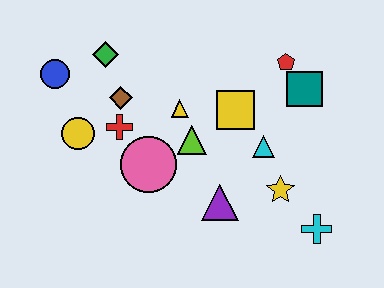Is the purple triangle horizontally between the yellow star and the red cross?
Yes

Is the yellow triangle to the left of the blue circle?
No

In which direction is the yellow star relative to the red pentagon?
The yellow star is below the red pentagon.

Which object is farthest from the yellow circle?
The cyan cross is farthest from the yellow circle.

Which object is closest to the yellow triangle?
The lime triangle is closest to the yellow triangle.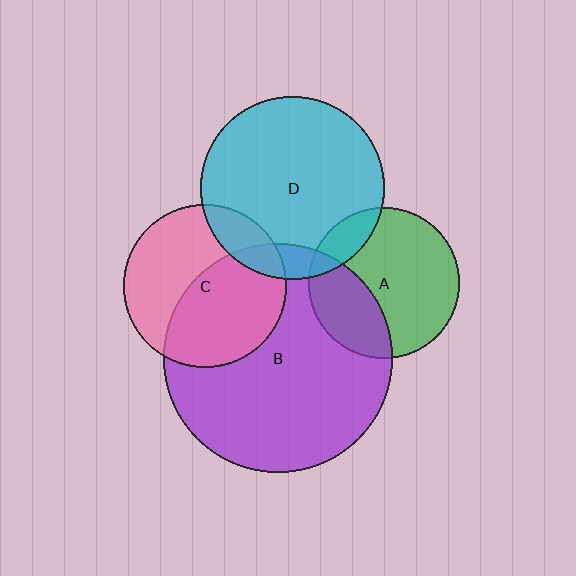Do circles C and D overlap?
Yes.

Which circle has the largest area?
Circle B (purple).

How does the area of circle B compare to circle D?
Approximately 1.6 times.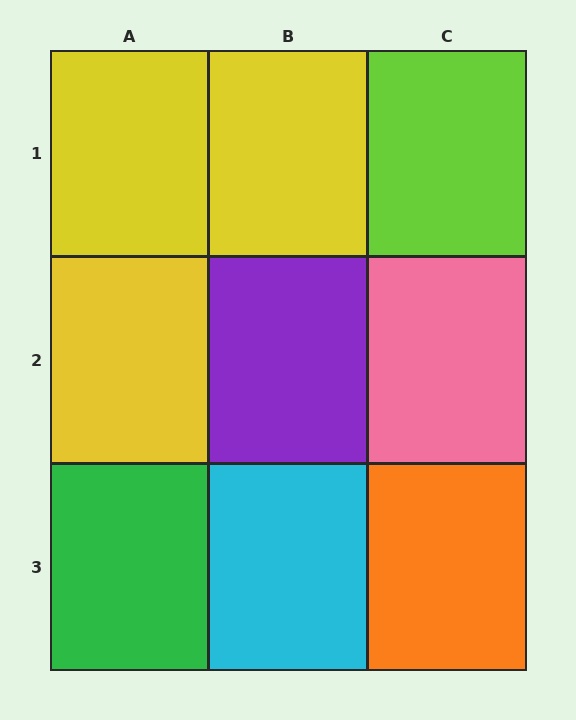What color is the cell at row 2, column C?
Pink.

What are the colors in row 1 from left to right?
Yellow, yellow, lime.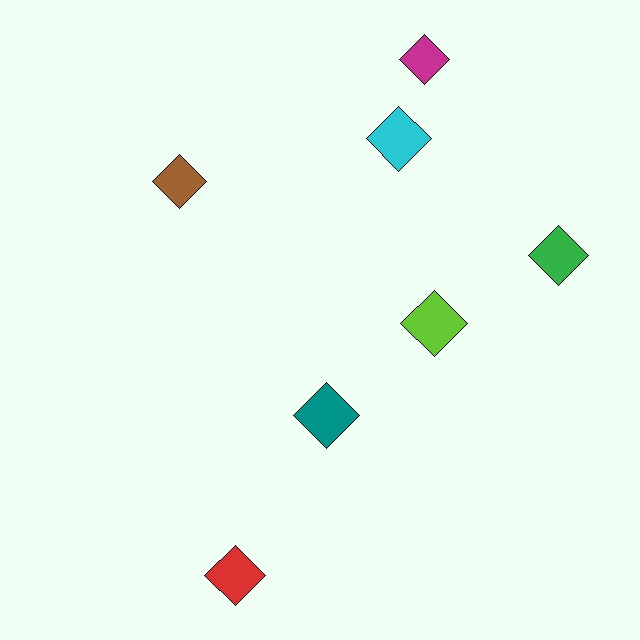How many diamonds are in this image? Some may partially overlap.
There are 7 diamonds.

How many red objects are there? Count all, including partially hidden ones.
There is 1 red object.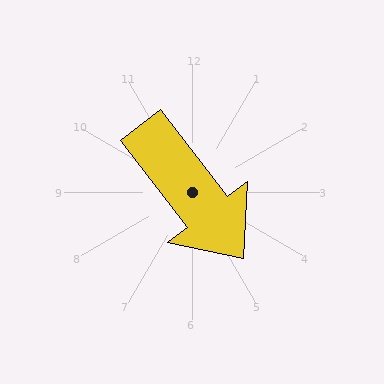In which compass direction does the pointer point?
Southeast.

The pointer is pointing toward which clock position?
Roughly 5 o'clock.